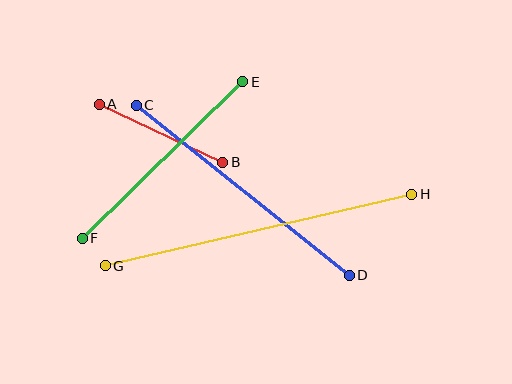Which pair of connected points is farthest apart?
Points G and H are farthest apart.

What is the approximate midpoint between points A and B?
The midpoint is at approximately (161, 133) pixels.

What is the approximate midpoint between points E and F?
The midpoint is at approximately (162, 160) pixels.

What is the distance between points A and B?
The distance is approximately 136 pixels.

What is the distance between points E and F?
The distance is approximately 224 pixels.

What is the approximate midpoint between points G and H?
The midpoint is at approximately (258, 230) pixels.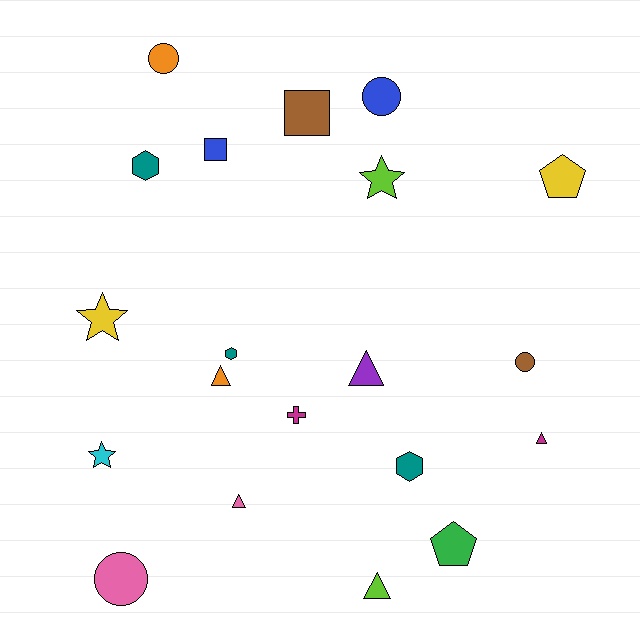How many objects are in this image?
There are 20 objects.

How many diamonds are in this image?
There are no diamonds.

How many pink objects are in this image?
There are 2 pink objects.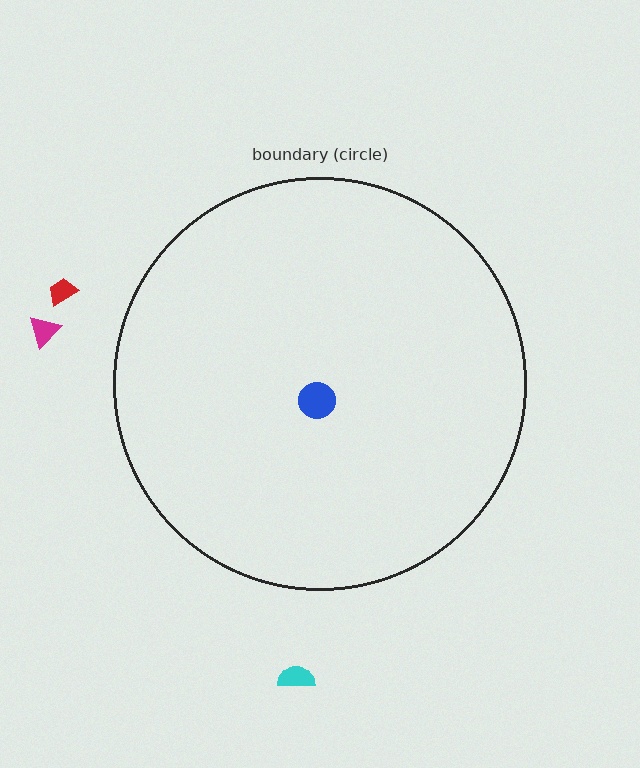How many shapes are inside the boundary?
1 inside, 3 outside.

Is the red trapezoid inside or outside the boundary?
Outside.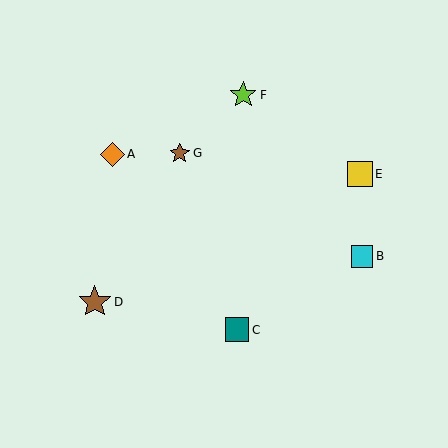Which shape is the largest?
The brown star (labeled D) is the largest.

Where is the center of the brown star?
The center of the brown star is at (95, 302).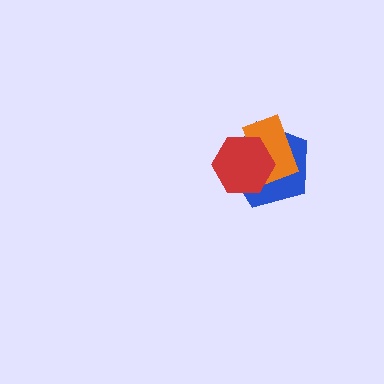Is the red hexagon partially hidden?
No, no other shape covers it.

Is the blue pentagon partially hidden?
Yes, it is partially covered by another shape.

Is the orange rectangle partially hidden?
Yes, it is partially covered by another shape.